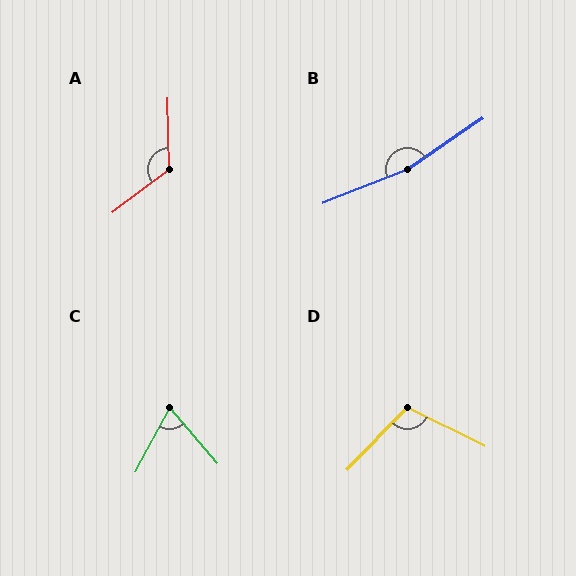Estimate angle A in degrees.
Approximately 126 degrees.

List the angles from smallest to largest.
C (68°), D (108°), A (126°), B (167°).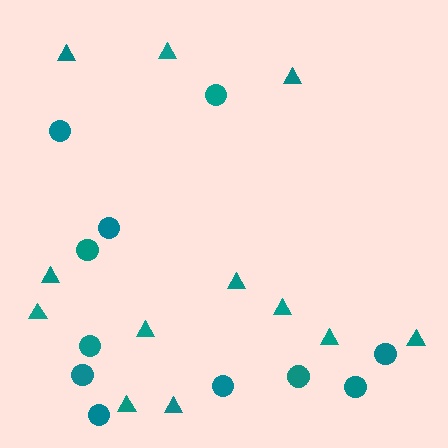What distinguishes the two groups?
There are 2 groups: one group of triangles (12) and one group of circles (11).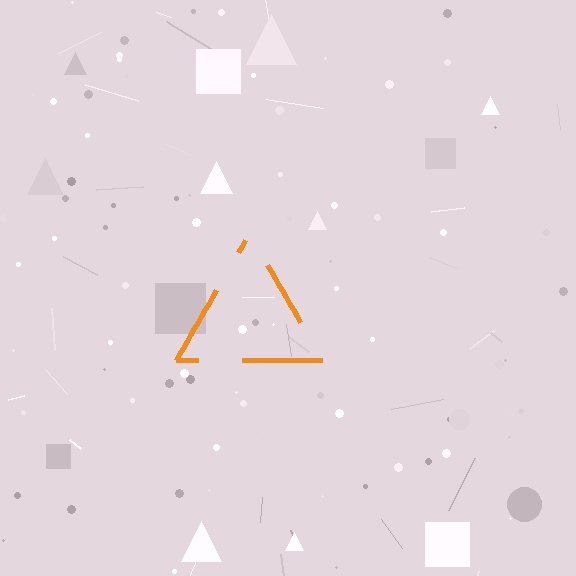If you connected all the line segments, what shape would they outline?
They would outline a triangle.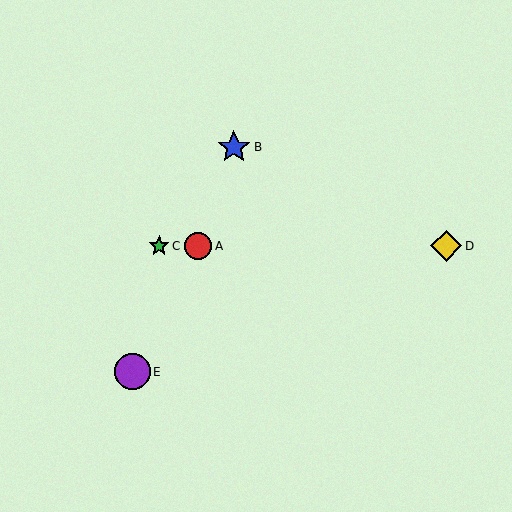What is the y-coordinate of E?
Object E is at y≈372.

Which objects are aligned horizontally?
Objects A, C, D are aligned horizontally.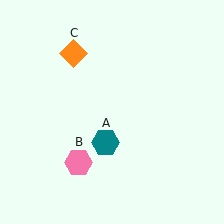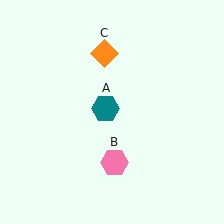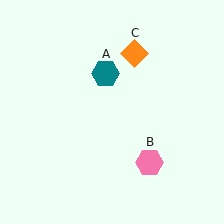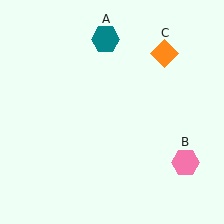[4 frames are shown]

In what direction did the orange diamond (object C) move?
The orange diamond (object C) moved right.